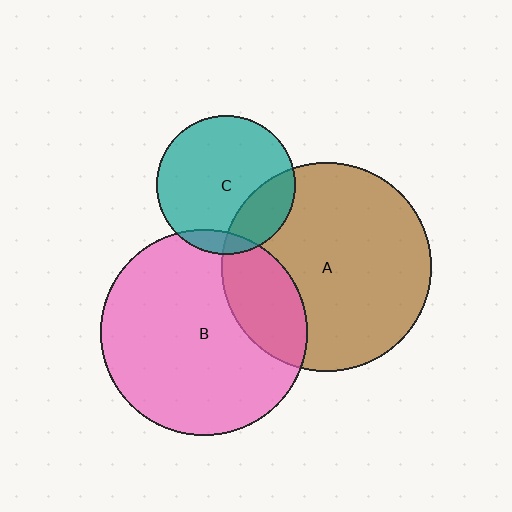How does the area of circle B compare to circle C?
Approximately 2.2 times.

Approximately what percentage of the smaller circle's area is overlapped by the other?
Approximately 20%.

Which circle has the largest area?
Circle A (brown).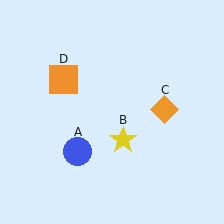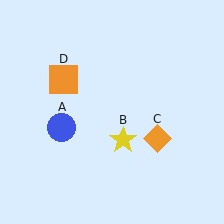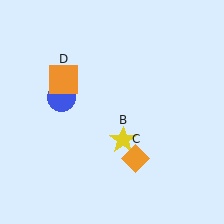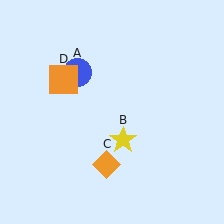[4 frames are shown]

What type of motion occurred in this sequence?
The blue circle (object A), orange diamond (object C) rotated clockwise around the center of the scene.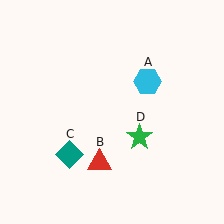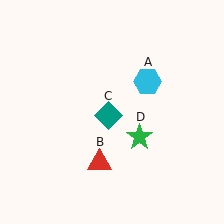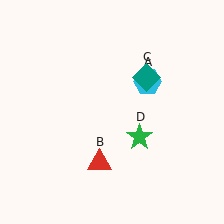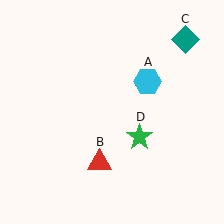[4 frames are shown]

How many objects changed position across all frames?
1 object changed position: teal diamond (object C).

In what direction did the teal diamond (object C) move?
The teal diamond (object C) moved up and to the right.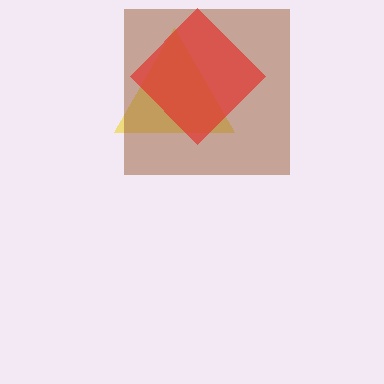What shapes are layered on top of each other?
The layered shapes are: a yellow triangle, a brown square, a red diamond.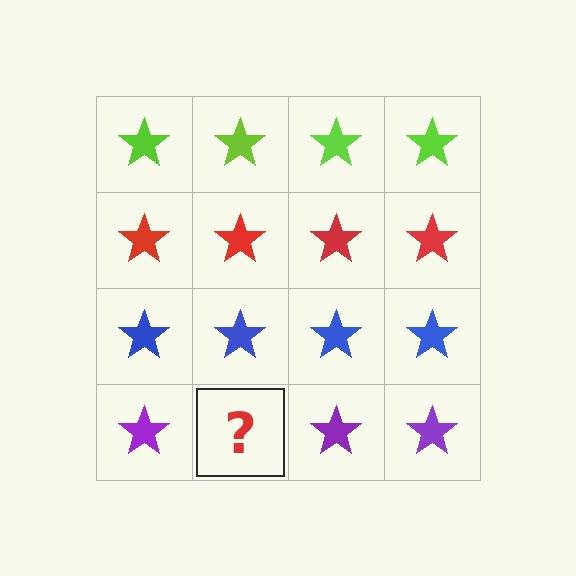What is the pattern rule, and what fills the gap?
The rule is that each row has a consistent color. The gap should be filled with a purple star.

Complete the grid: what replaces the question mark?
The question mark should be replaced with a purple star.